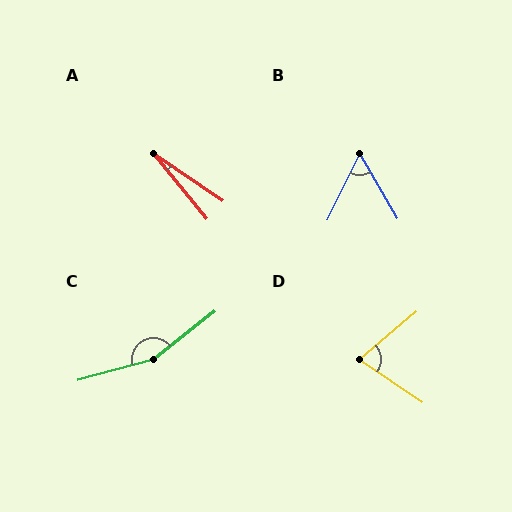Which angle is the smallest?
A, at approximately 16 degrees.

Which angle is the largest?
C, at approximately 157 degrees.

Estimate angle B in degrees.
Approximately 56 degrees.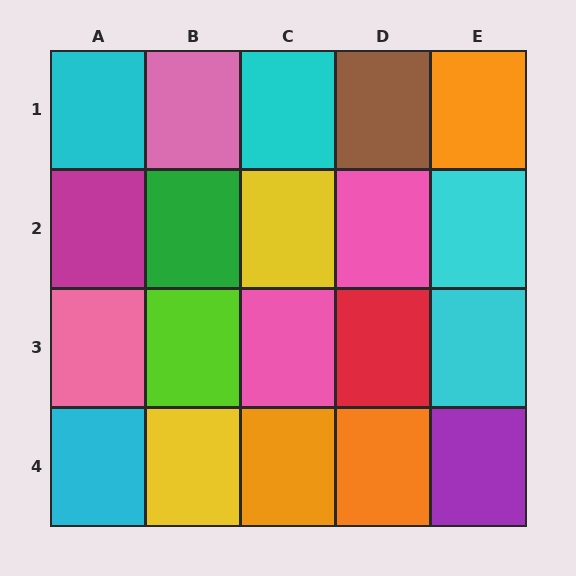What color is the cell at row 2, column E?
Cyan.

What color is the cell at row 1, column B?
Pink.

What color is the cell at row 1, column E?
Orange.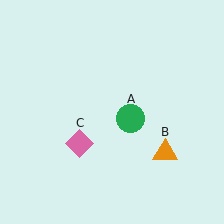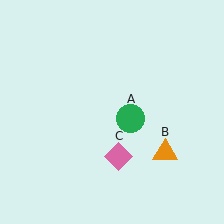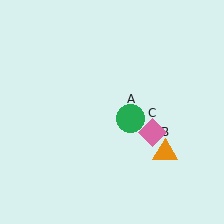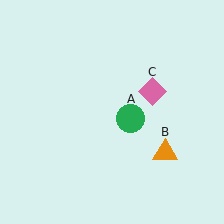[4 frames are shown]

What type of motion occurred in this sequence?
The pink diamond (object C) rotated counterclockwise around the center of the scene.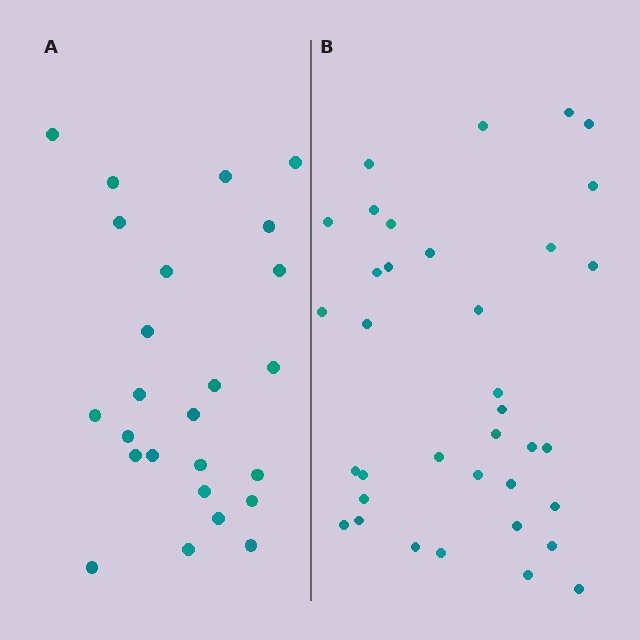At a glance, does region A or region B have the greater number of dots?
Region B (the right region) has more dots.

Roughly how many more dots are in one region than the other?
Region B has roughly 12 or so more dots than region A.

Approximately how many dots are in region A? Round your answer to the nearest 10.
About 20 dots. (The exact count is 25, which rounds to 20.)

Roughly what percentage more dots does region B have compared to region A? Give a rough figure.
About 45% more.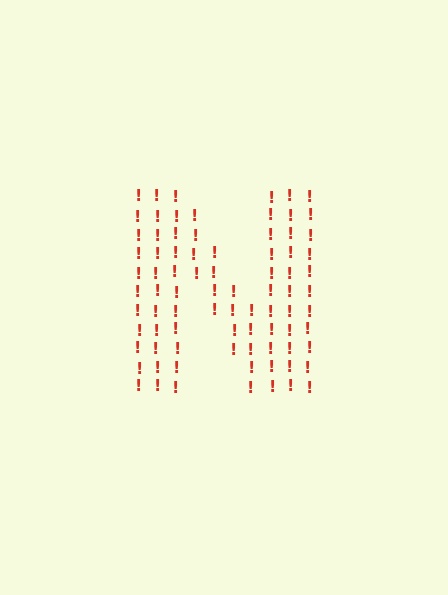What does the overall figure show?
The overall figure shows the letter N.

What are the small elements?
The small elements are exclamation marks.